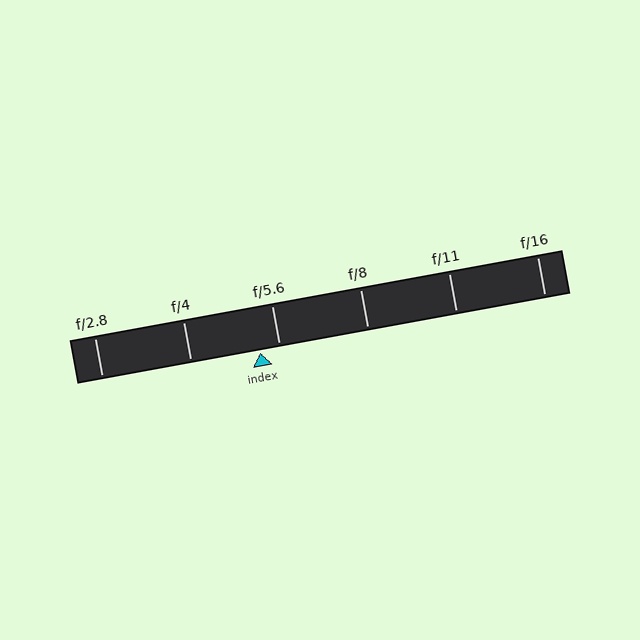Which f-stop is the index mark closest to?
The index mark is closest to f/5.6.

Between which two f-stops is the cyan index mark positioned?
The index mark is between f/4 and f/5.6.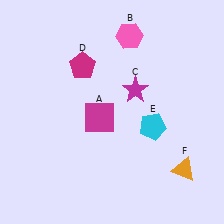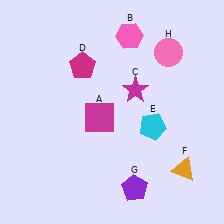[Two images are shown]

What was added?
A purple pentagon (G), a pink circle (H) were added in Image 2.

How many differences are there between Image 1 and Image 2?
There are 2 differences between the two images.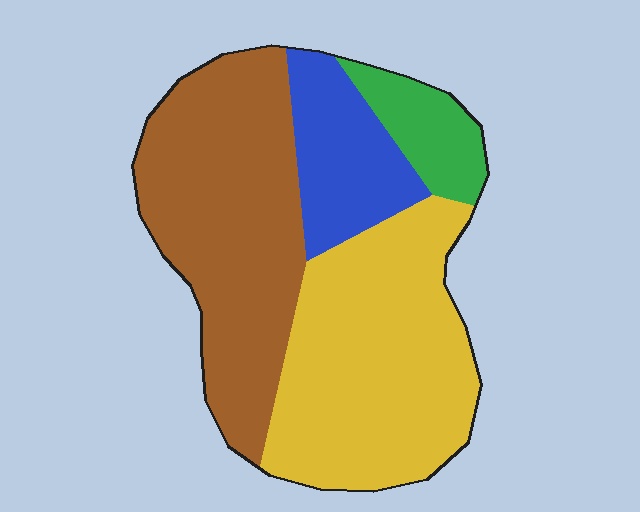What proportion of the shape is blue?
Blue takes up about one eighth (1/8) of the shape.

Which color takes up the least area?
Green, at roughly 10%.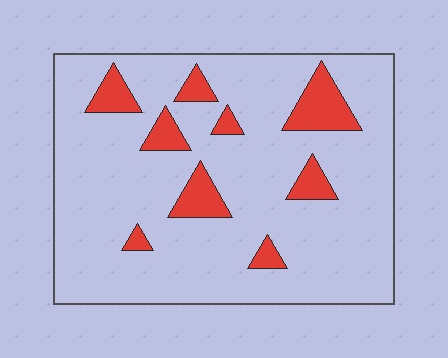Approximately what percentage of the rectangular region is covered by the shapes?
Approximately 15%.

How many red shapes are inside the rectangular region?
9.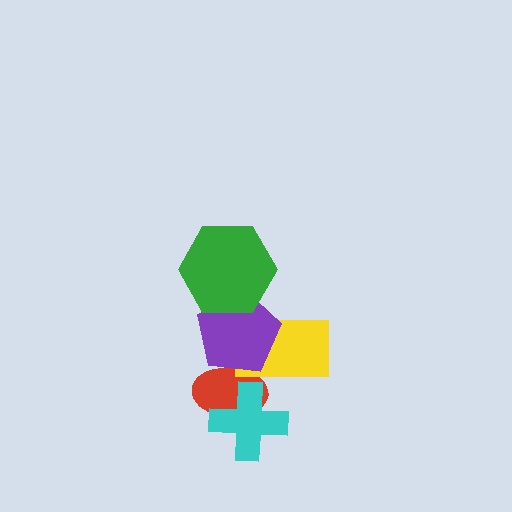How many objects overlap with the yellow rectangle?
2 objects overlap with the yellow rectangle.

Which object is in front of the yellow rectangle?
The purple pentagon is in front of the yellow rectangle.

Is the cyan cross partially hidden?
No, no other shape covers it.